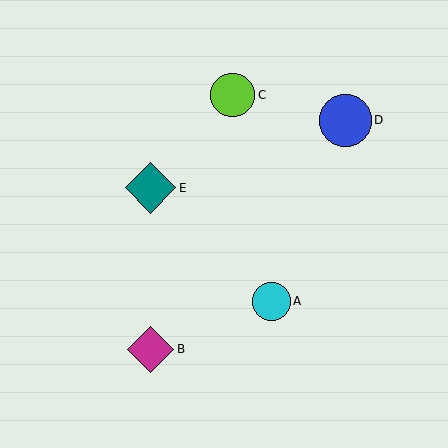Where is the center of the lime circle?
The center of the lime circle is at (233, 95).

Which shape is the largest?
The blue circle (labeled D) is the largest.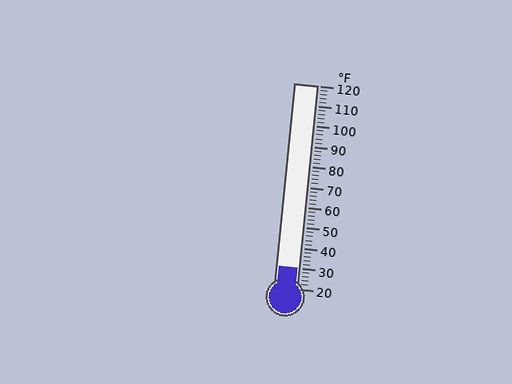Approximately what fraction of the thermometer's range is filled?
The thermometer is filled to approximately 10% of its range.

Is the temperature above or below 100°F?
The temperature is below 100°F.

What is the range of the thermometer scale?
The thermometer scale ranges from 20°F to 120°F.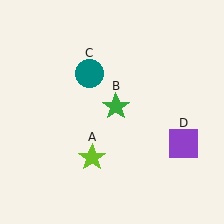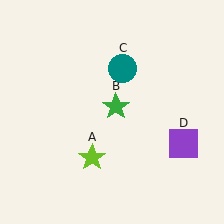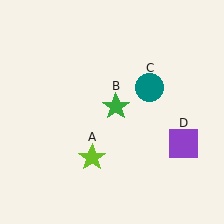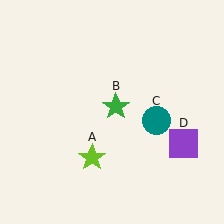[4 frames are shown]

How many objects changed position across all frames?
1 object changed position: teal circle (object C).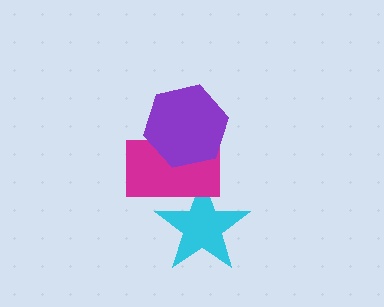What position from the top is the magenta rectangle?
The magenta rectangle is 2nd from the top.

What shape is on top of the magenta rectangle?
The purple hexagon is on top of the magenta rectangle.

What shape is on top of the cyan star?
The magenta rectangle is on top of the cyan star.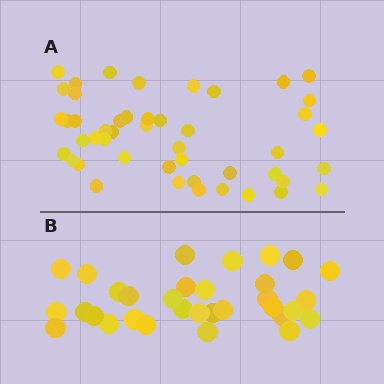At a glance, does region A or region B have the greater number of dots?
Region A (the top region) has more dots.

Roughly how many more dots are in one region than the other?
Region A has approximately 15 more dots than region B.